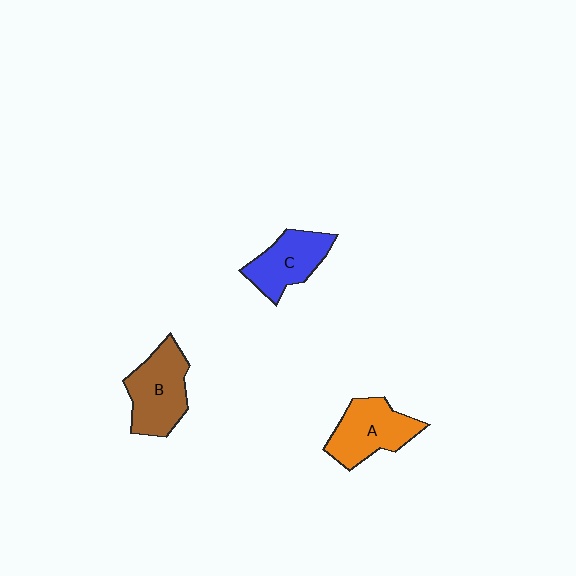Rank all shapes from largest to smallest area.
From largest to smallest: B (brown), A (orange), C (blue).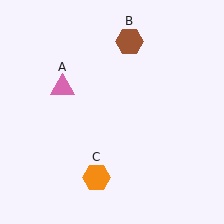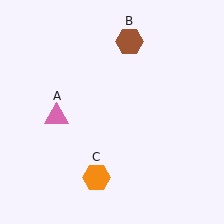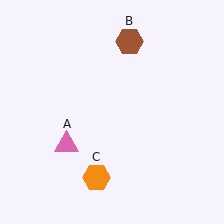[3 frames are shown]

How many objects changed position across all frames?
1 object changed position: pink triangle (object A).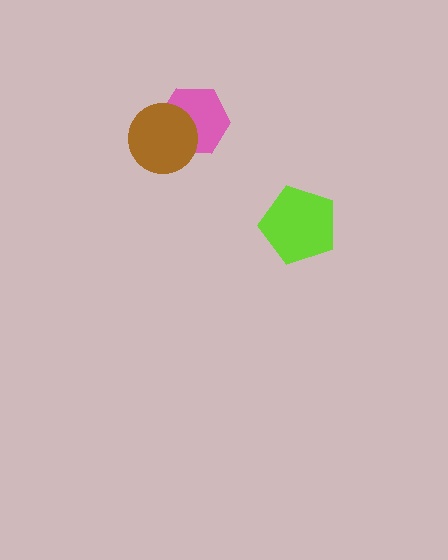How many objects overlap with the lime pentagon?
0 objects overlap with the lime pentagon.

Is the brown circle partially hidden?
No, no other shape covers it.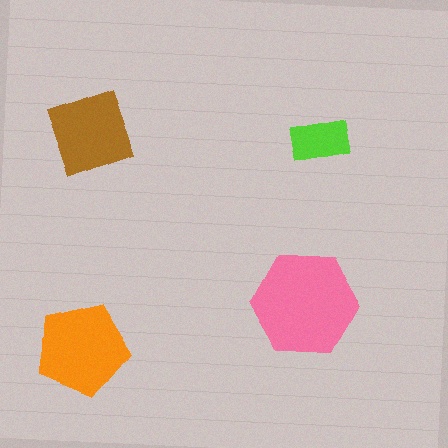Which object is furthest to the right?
The lime rectangle is rightmost.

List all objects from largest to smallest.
The pink hexagon, the orange pentagon, the brown diamond, the lime rectangle.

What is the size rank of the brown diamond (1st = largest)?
3rd.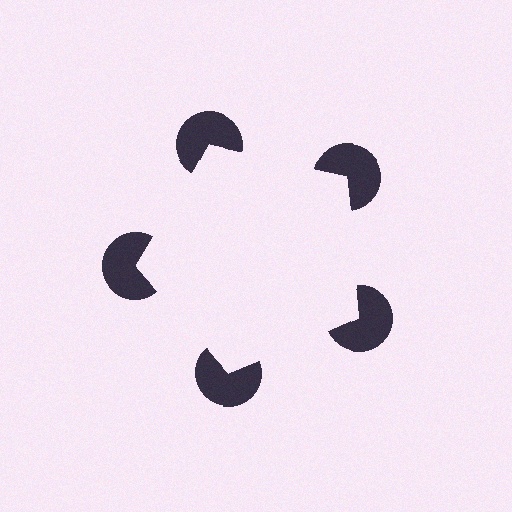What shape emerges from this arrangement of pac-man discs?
An illusory pentagon — its edges are inferred from the aligned wedge cuts in the pac-man discs, not physically drawn.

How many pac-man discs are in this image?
There are 5 — one at each vertex of the illusory pentagon.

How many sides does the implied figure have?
5 sides.